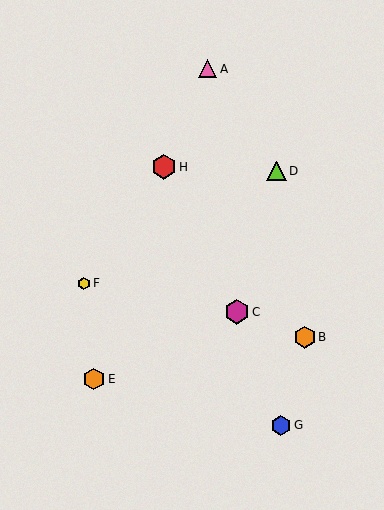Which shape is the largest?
The magenta hexagon (labeled C) is the largest.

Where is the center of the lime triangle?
The center of the lime triangle is at (276, 171).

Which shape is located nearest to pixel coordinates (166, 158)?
The red hexagon (labeled H) at (164, 167) is nearest to that location.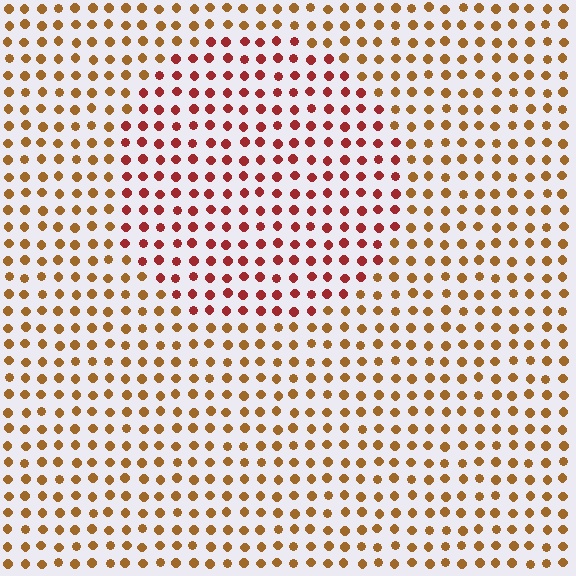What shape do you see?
I see a circle.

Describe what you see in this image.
The image is filled with small brown elements in a uniform arrangement. A circle-shaped region is visible where the elements are tinted to a slightly different hue, forming a subtle color boundary.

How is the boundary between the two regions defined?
The boundary is defined purely by a slight shift in hue (about 35 degrees). Spacing, size, and orientation are identical on both sides.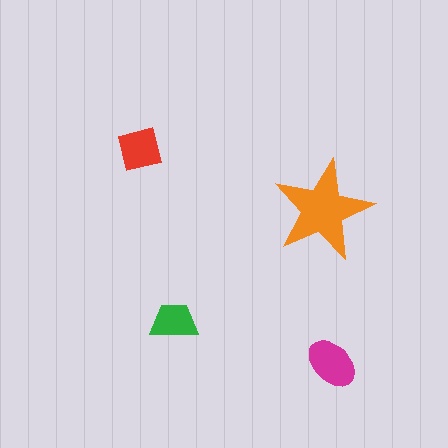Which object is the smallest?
The green trapezoid.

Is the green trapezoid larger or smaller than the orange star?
Smaller.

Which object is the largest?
The orange star.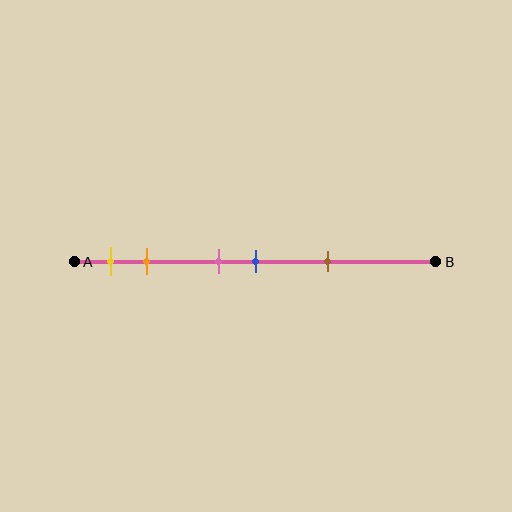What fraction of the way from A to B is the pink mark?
The pink mark is approximately 40% (0.4) of the way from A to B.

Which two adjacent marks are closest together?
The pink and blue marks are the closest adjacent pair.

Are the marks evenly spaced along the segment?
No, the marks are not evenly spaced.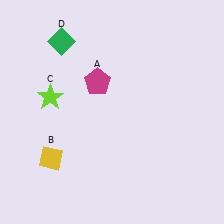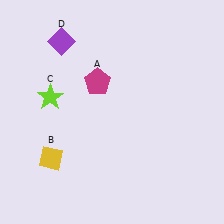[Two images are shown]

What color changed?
The diamond (D) changed from green in Image 1 to purple in Image 2.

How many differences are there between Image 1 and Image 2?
There is 1 difference between the two images.